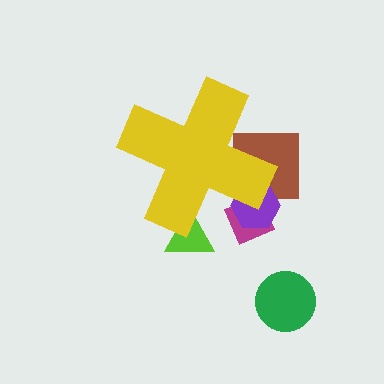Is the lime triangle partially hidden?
Yes, the lime triangle is partially hidden behind the yellow cross.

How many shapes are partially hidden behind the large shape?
4 shapes are partially hidden.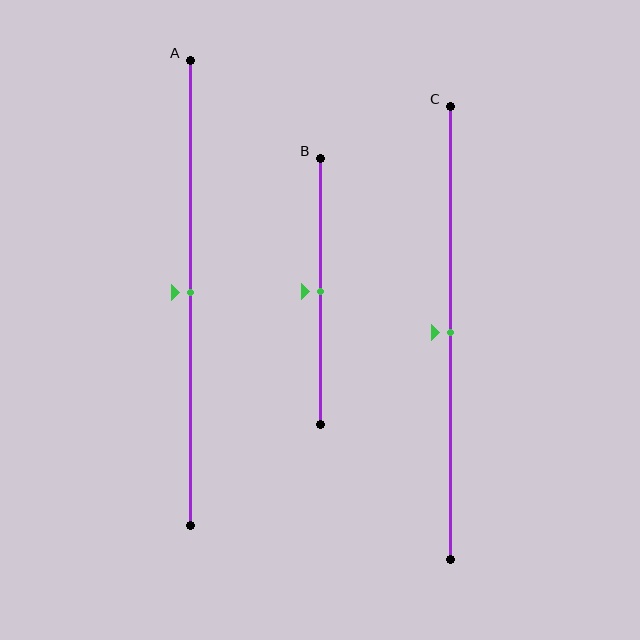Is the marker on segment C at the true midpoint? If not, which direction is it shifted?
Yes, the marker on segment C is at the true midpoint.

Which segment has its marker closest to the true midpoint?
Segment A has its marker closest to the true midpoint.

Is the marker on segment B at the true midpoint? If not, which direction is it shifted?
Yes, the marker on segment B is at the true midpoint.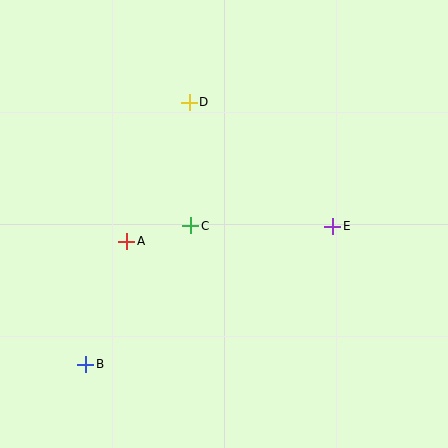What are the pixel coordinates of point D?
Point D is at (189, 102).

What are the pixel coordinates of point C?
Point C is at (191, 226).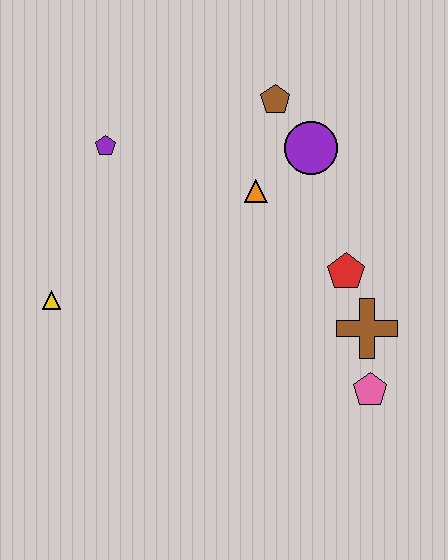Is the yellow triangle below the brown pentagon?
Yes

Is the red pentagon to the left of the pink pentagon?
Yes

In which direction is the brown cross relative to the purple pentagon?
The brown cross is to the right of the purple pentagon.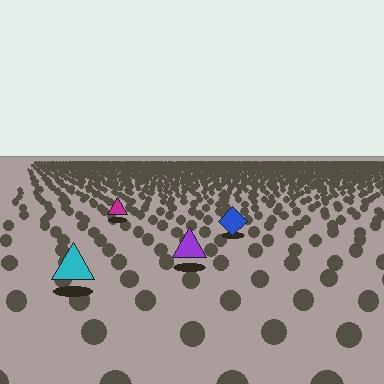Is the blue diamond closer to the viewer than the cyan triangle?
No. The cyan triangle is closer — you can tell from the texture gradient: the ground texture is coarser near it.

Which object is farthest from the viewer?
The magenta triangle is farthest from the viewer. It appears smaller and the ground texture around it is denser.